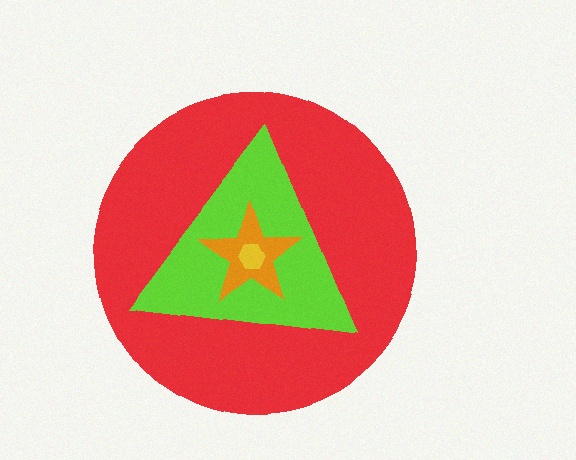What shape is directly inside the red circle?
The lime triangle.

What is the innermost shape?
The yellow hexagon.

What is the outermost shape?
The red circle.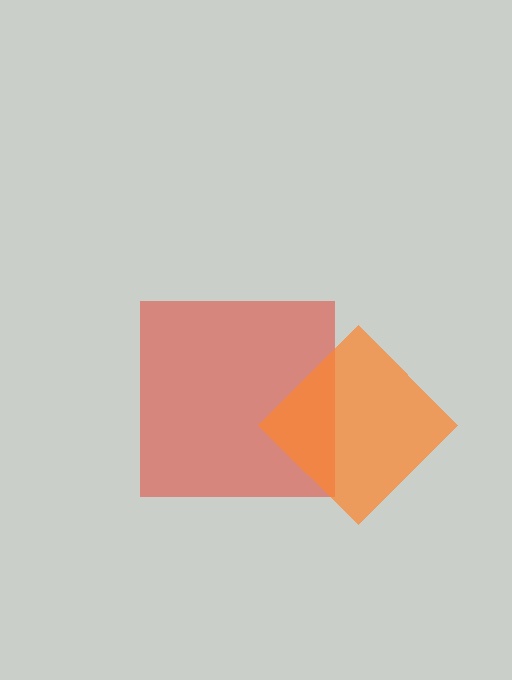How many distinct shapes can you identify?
There are 2 distinct shapes: a red square, an orange diamond.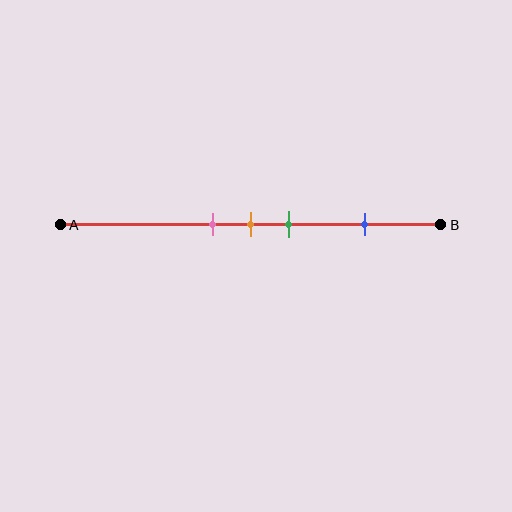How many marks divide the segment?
There are 4 marks dividing the segment.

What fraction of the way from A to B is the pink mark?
The pink mark is approximately 40% (0.4) of the way from A to B.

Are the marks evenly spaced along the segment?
No, the marks are not evenly spaced.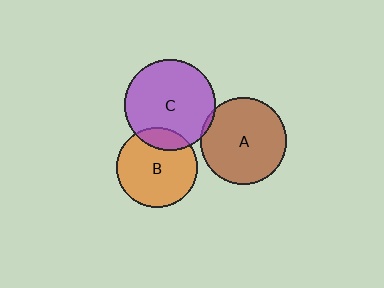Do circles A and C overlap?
Yes.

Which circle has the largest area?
Circle C (purple).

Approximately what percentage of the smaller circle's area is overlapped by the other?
Approximately 5%.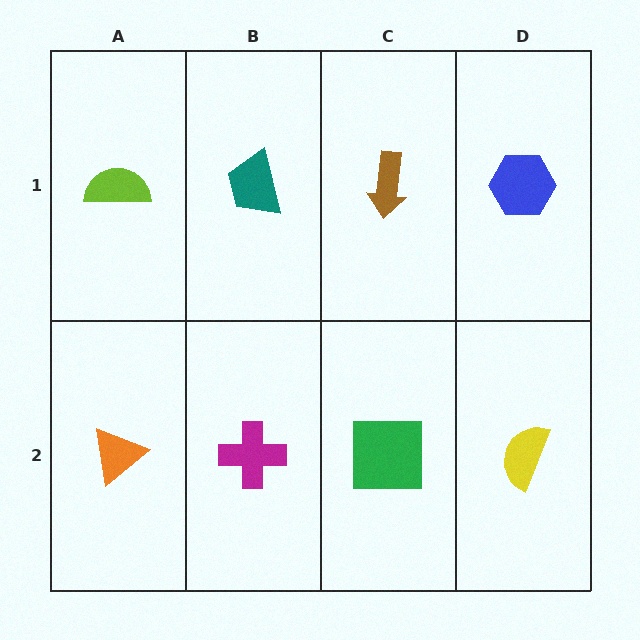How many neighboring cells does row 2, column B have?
3.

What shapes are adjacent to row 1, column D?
A yellow semicircle (row 2, column D), a brown arrow (row 1, column C).